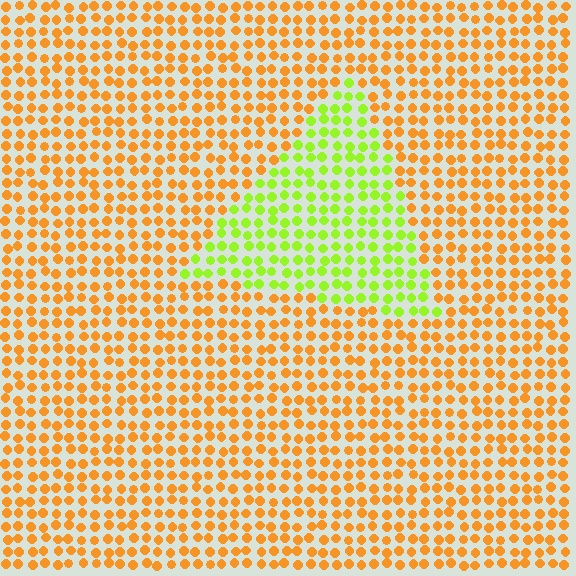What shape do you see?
I see a triangle.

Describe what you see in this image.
The image is filled with small orange elements in a uniform arrangement. A triangle-shaped region is visible where the elements are tinted to a slightly different hue, forming a subtle color boundary.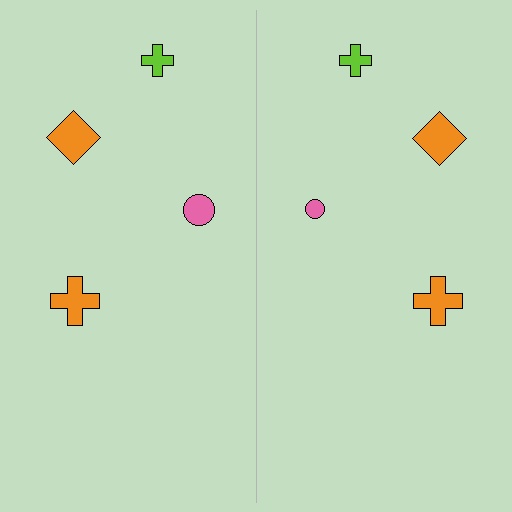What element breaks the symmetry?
The pink circle on the right side has a different size than its mirror counterpart.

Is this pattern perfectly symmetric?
No, the pattern is not perfectly symmetric. The pink circle on the right side has a different size than its mirror counterpart.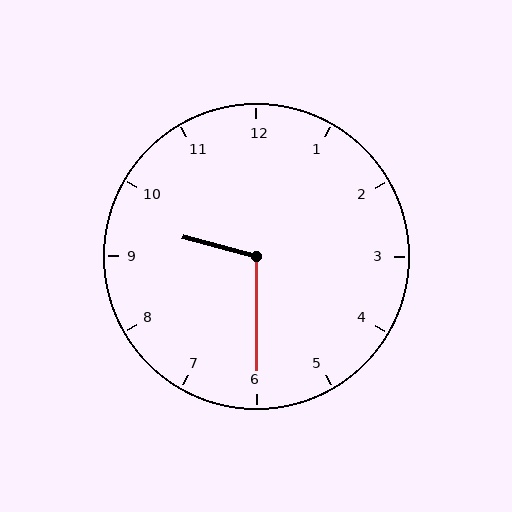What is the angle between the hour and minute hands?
Approximately 105 degrees.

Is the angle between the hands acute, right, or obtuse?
It is obtuse.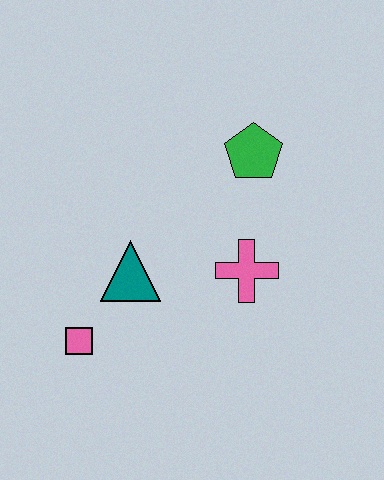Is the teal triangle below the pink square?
No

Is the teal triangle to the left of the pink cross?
Yes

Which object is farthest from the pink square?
The green pentagon is farthest from the pink square.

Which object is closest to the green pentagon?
The pink cross is closest to the green pentagon.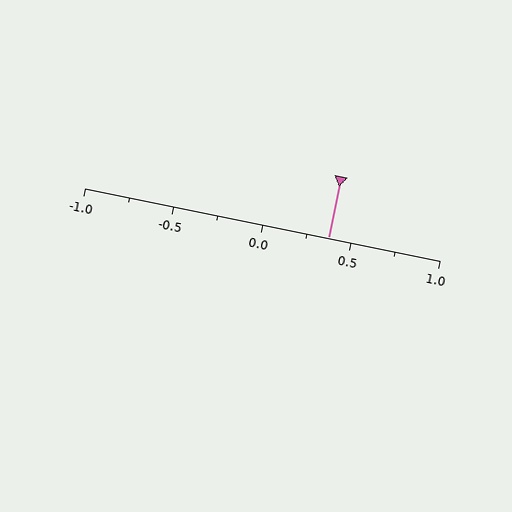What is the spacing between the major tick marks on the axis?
The major ticks are spaced 0.5 apart.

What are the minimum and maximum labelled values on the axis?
The axis runs from -1.0 to 1.0.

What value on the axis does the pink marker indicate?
The marker indicates approximately 0.38.